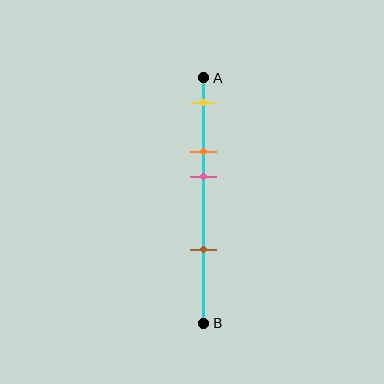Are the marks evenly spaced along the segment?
No, the marks are not evenly spaced.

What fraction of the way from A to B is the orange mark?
The orange mark is approximately 30% (0.3) of the way from A to B.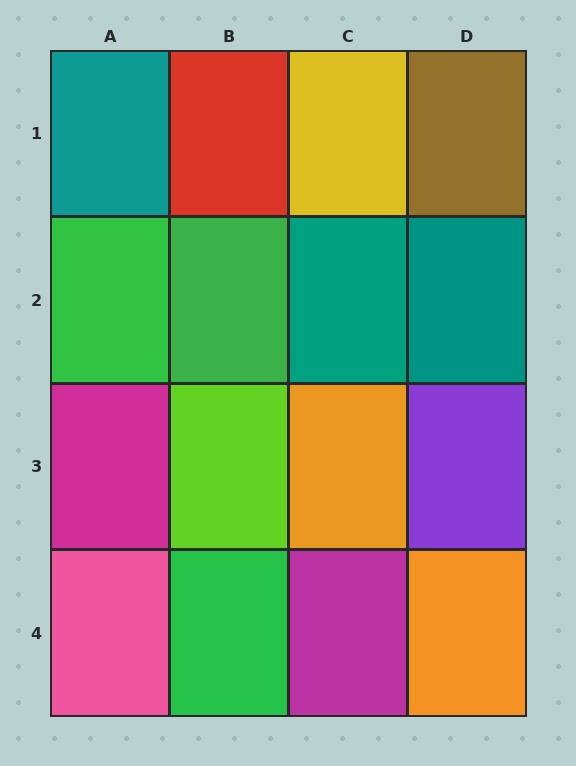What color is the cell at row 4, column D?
Orange.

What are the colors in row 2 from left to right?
Green, green, teal, teal.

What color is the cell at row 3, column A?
Magenta.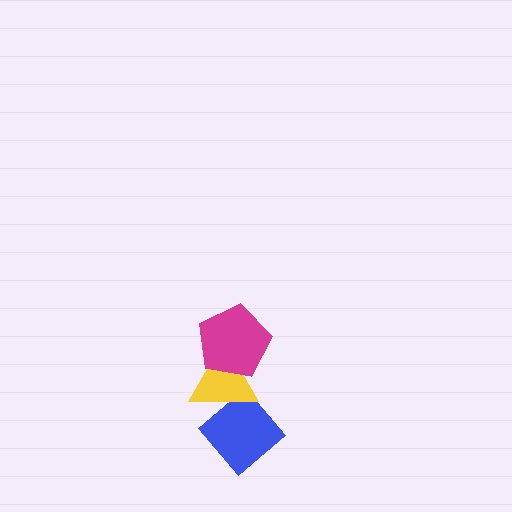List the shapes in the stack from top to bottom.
From top to bottom: the magenta pentagon, the yellow triangle, the blue diamond.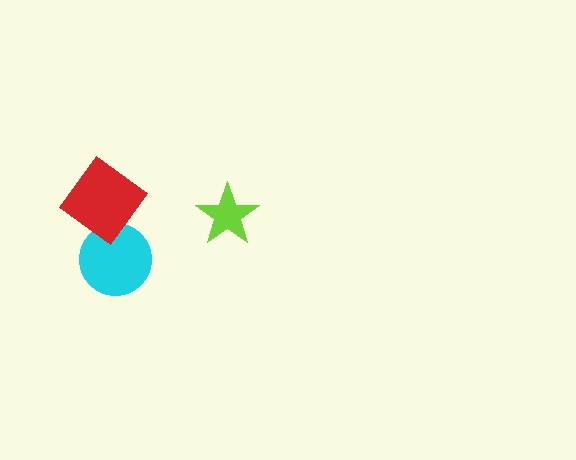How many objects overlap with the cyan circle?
1 object overlaps with the cyan circle.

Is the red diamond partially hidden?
No, no other shape covers it.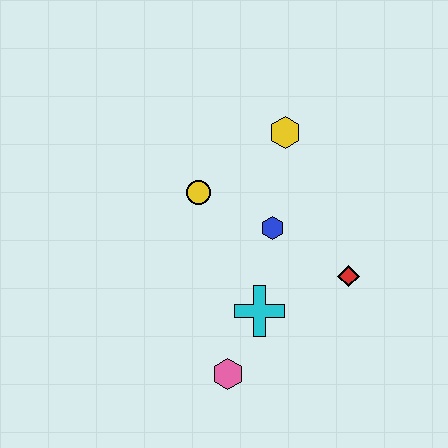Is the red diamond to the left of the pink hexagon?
No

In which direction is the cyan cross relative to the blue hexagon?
The cyan cross is below the blue hexagon.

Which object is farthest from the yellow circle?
The pink hexagon is farthest from the yellow circle.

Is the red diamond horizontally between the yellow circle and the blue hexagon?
No